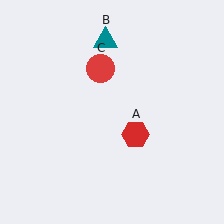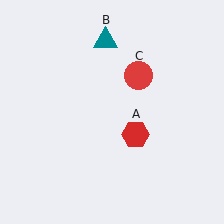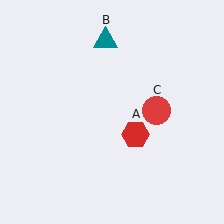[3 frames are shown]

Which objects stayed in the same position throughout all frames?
Red hexagon (object A) and teal triangle (object B) remained stationary.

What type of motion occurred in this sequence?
The red circle (object C) rotated clockwise around the center of the scene.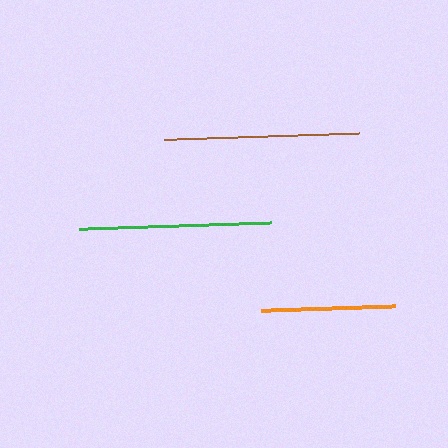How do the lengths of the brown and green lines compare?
The brown and green lines are approximately the same length.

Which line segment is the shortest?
The orange line is the shortest at approximately 134 pixels.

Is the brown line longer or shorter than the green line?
The brown line is longer than the green line.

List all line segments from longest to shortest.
From longest to shortest: brown, green, orange.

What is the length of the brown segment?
The brown segment is approximately 196 pixels long.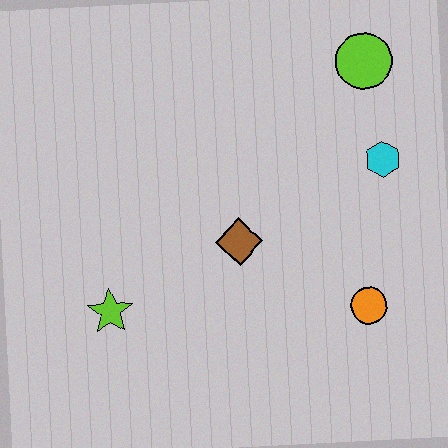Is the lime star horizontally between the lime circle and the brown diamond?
No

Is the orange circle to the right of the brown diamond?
Yes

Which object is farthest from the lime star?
The lime circle is farthest from the lime star.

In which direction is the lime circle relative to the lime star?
The lime circle is to the right of the lime star.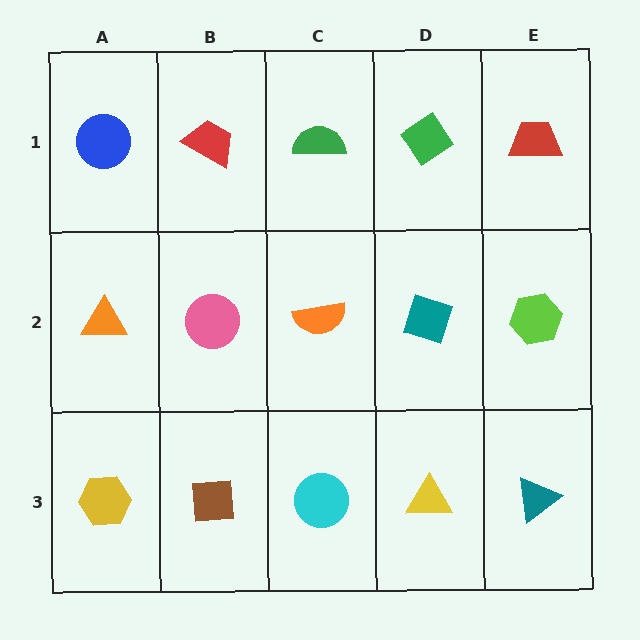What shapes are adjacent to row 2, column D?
A green diamond (row 1, column D), a yellow triangle (row 3, column D), an orange semicircle (row 2, column C), a lime hexagon (row 2, column E).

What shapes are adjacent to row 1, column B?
A pink circle (row 2, column B), a blue circle (row 1, column A), a green semicircle (row 1, column C).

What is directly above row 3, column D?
A teal diamond.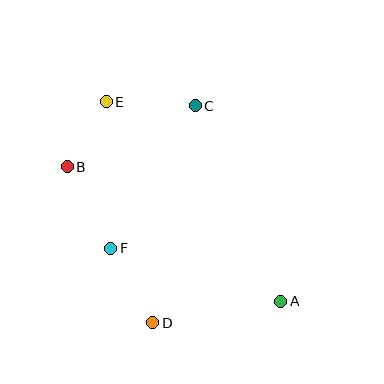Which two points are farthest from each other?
Points A and E are farthest from each other.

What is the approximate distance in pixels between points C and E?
The distance between C and E is approximately 89 pixels.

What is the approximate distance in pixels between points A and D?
The distance between A and D is approximately 130 pixels.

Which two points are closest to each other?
Points B and E are closest to each other.